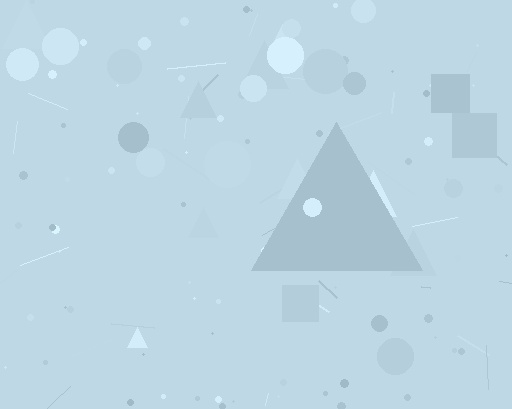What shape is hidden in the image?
A triangle is hidden in the image.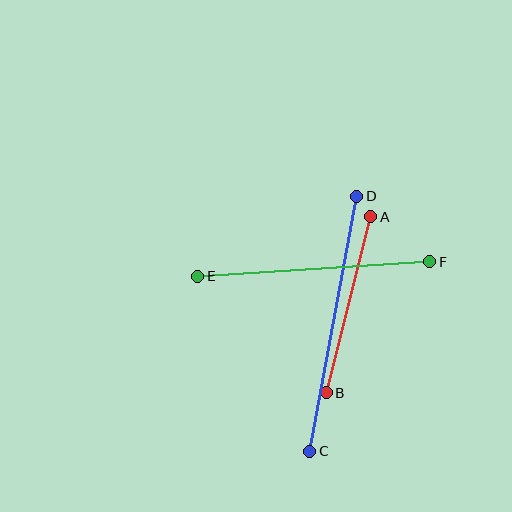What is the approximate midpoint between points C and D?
The midpoint is at approximately (333, 324) pixels.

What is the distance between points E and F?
The distance is approximately 232 pixels.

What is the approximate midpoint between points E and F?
The midpoint is at approximately (314, 269) pixels.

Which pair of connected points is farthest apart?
Points C and D are farthest apart.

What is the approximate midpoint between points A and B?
The midpoint is at approximately (349, 305) pixels.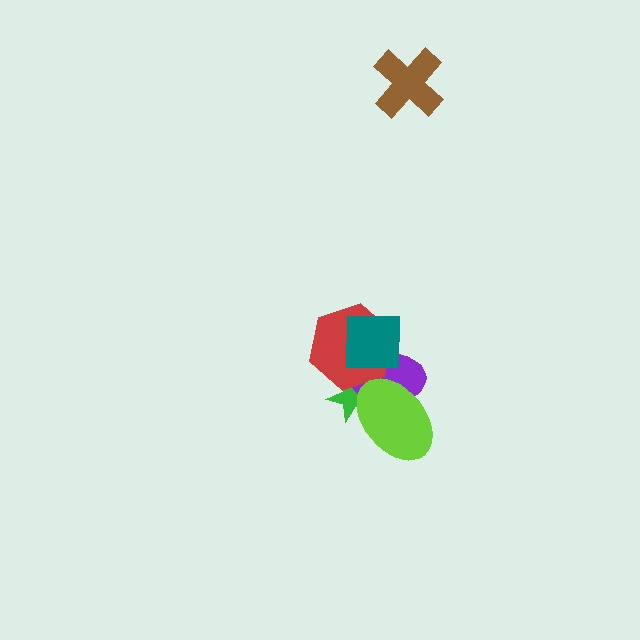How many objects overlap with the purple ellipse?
4 objects overlap with the purple ellipse.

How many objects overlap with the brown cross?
0 objects overlap with the brown cross.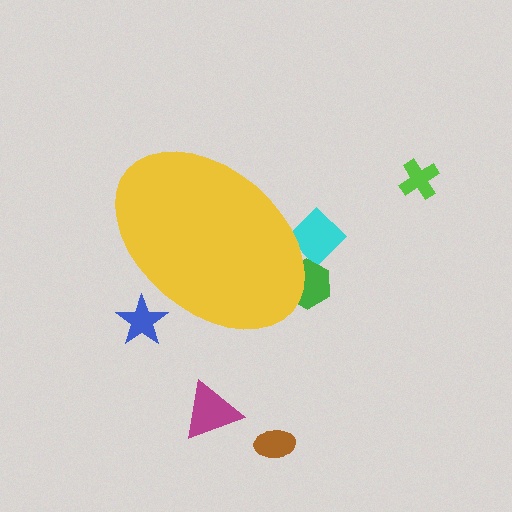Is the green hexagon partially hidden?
Yes, the green hexagon is partially hidden behind the yellow ellipse.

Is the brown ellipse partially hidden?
No, the brown ellipse is fully visible.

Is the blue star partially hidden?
Yes, the blue star is partially hidden behind the yellow ellipse.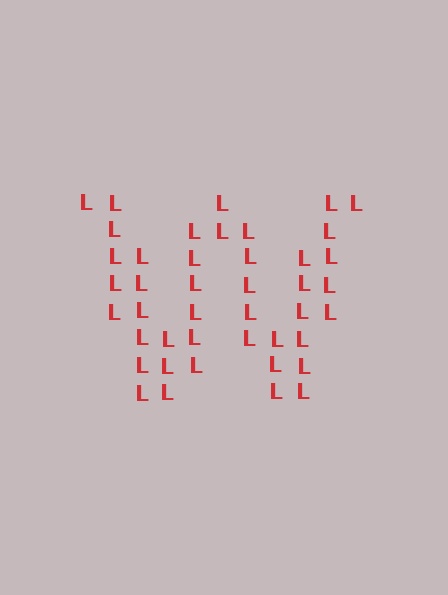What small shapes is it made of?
It is made of small letter L's.